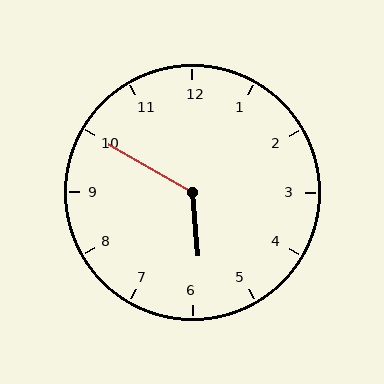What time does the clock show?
5:50.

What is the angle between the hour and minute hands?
Approximately 125 degrees.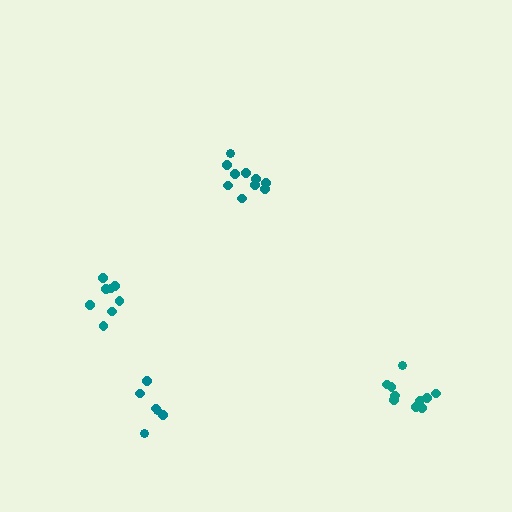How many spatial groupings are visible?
There are 4 spatial groupings.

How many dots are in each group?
Group 1: 8 dots, Group 2: 10 dots, Group 3: 10 dots, Group 4: 6 dots (34 total).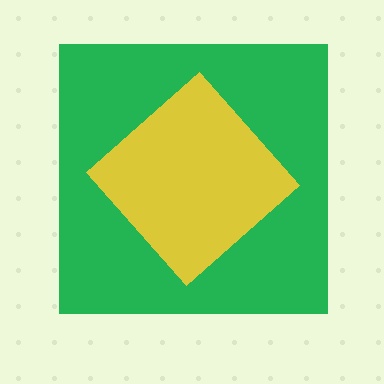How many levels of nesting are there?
2.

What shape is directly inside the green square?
The yellow diamond.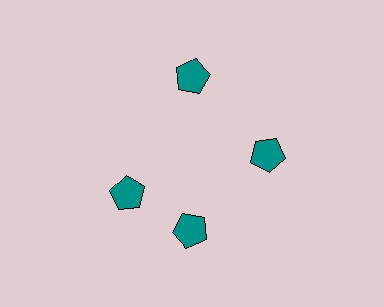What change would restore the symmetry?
The symmetry would be restored by rotating it back into even spacing with its neighbors so that all 4 pentagons sit at equal angles and equal distance from the center.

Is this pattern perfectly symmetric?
No. The 4 teal pentagons are arranged in a ring, but one element near the 9 o'clock position is rotated out of alignment along the ring, breaking the 4-fold rotational symmetry.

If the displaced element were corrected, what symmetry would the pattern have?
It would have 4-fold rotational symmetry — the pattern would map onto itself every 90 degrees.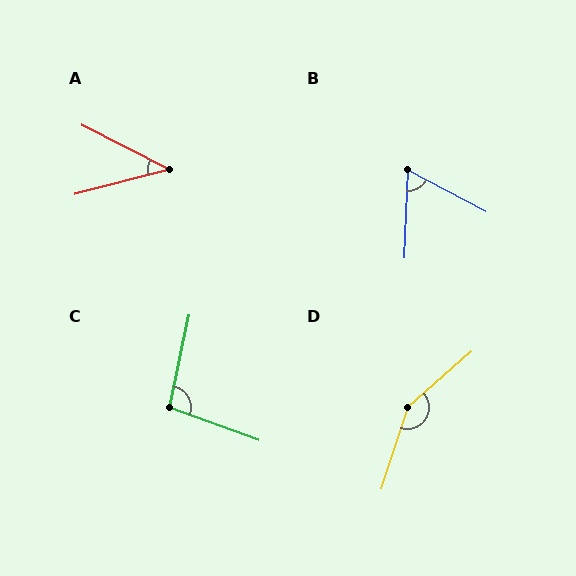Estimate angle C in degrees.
Approximately 98 degrees.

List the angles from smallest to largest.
A (42°), B (65°), C (98°), D (149°).